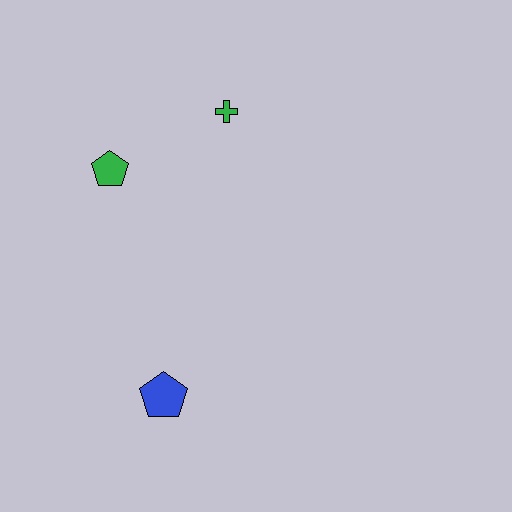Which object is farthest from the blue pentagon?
The green cross is farthest from the blue pentagon.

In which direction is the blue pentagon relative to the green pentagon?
The blue pentagon is below the green pentagon.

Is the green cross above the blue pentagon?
Yes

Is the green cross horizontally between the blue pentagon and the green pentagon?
No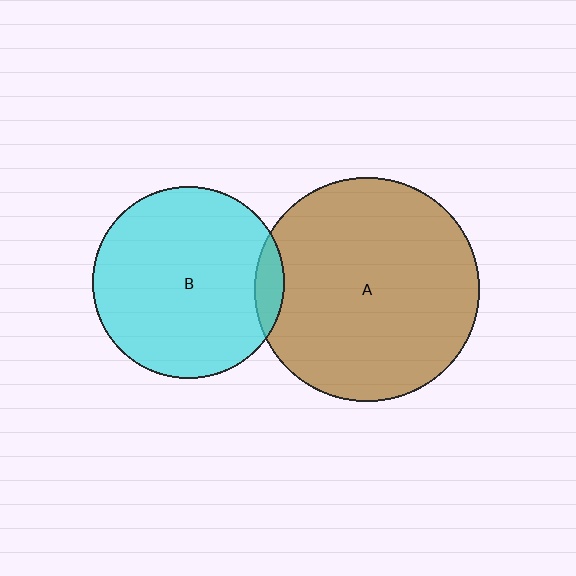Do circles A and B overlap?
Yes.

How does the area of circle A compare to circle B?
Approximately 1.4 times.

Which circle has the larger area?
Circle A (brown).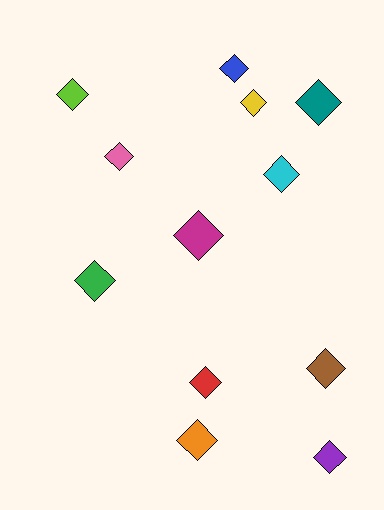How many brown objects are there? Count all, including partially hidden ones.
There is 1 brown object.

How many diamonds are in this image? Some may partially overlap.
There are 12 diamonds.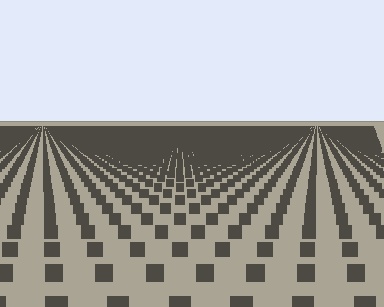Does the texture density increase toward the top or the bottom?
Density increases toward the top.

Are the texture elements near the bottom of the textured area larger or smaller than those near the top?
Larger. Near the bottom, elements are closer to the viewer and appear at a bigger on-screen size.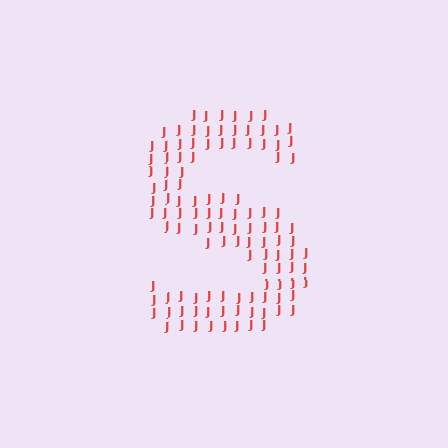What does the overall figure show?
The overall figure shows the letter S.